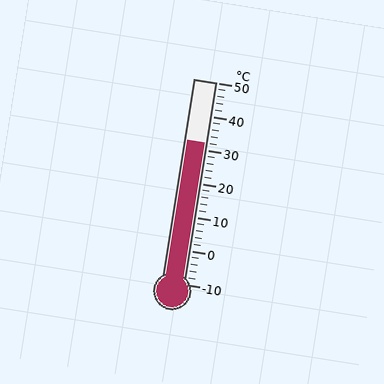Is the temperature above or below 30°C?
The temperature is above 30°C.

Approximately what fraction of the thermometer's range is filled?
The thermometer is filled to approximately 70% of its range.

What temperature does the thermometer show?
The thermometer shows approximately 32°C.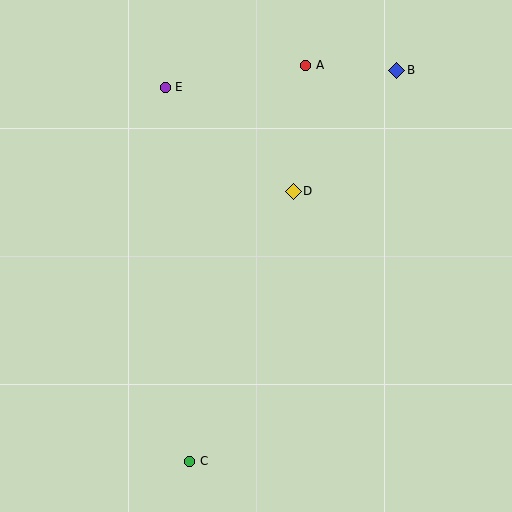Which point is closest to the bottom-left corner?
Point C is closest to the bottom-left corner.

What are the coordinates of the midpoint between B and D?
The midpoint between B and D is at (345, 131).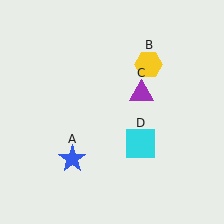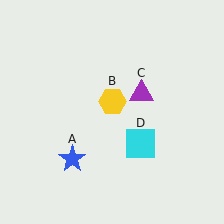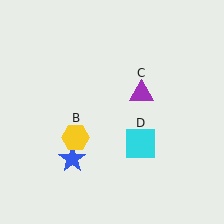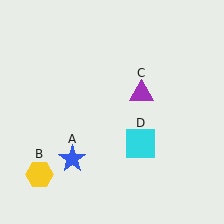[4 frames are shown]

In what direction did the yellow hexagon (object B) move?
The yellow hexagon (object B) moved down and to the left.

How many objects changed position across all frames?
1 object changed position: yellow hexagon (object B).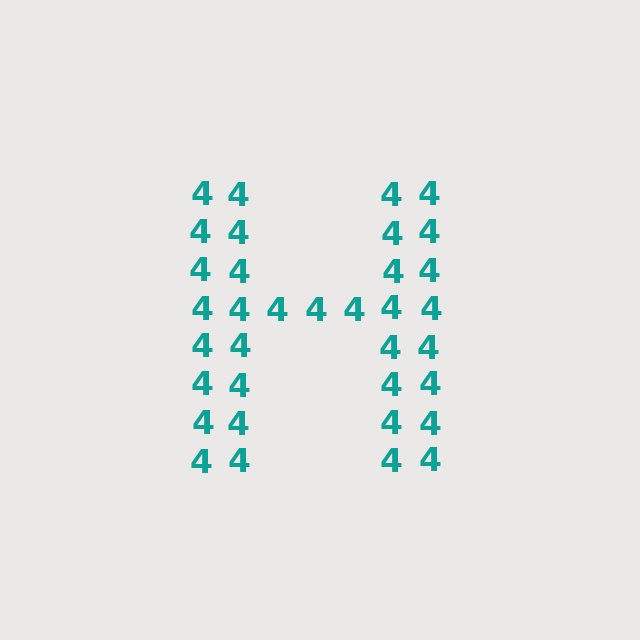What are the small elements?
The small elements are digit 4's.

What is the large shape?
The large shape is the letter H.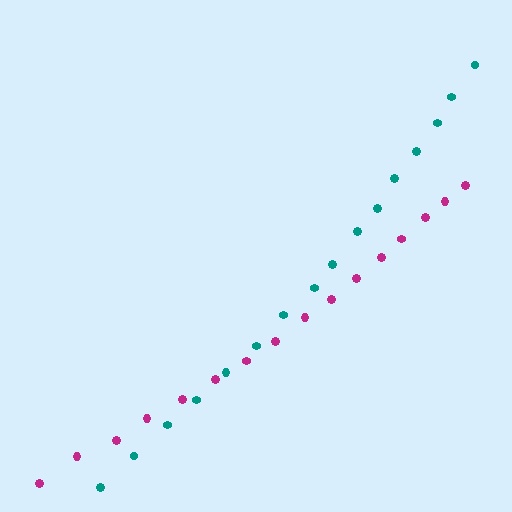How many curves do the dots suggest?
There are 2 distinct paths.